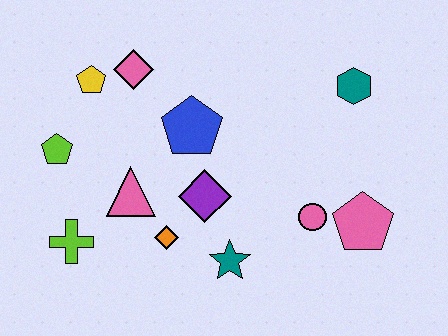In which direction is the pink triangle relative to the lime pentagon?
The pink triangle is to the right of the lime pentagon.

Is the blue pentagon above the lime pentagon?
Yes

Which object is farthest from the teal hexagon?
The lime cross is farthest from the teal hexagon.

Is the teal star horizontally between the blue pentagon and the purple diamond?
No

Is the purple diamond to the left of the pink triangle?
No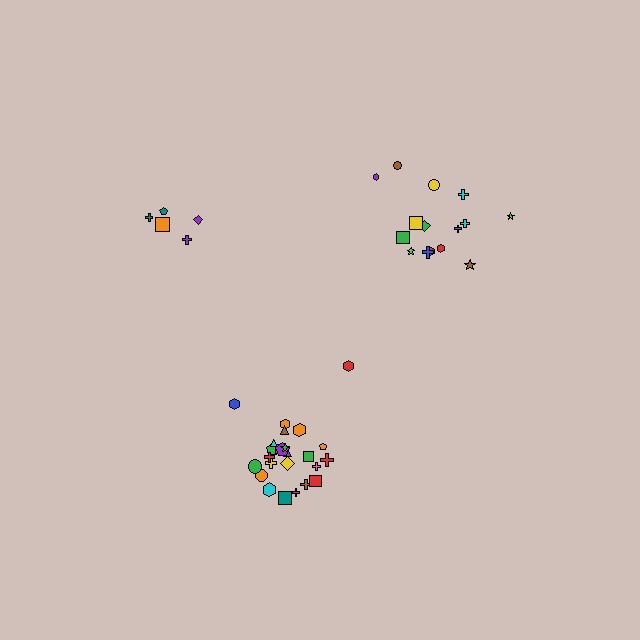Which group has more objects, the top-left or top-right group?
The top-right group.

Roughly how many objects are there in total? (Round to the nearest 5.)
Roughly 45 objects in total.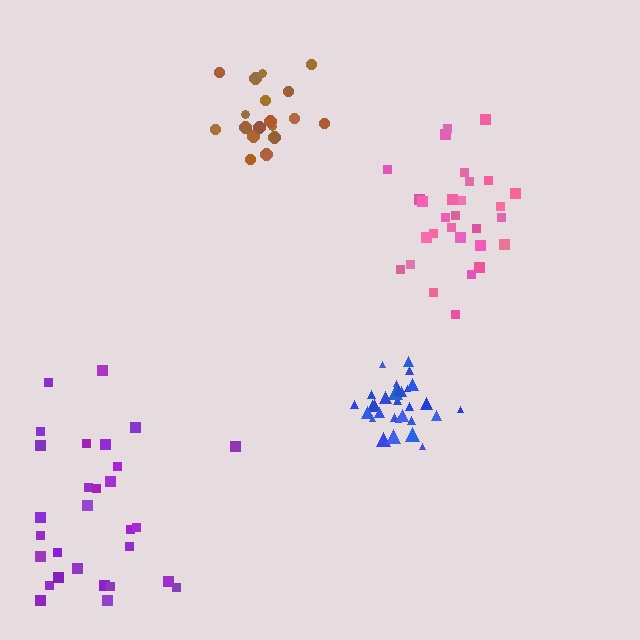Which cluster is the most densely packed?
Blue.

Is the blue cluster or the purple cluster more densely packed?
Blue.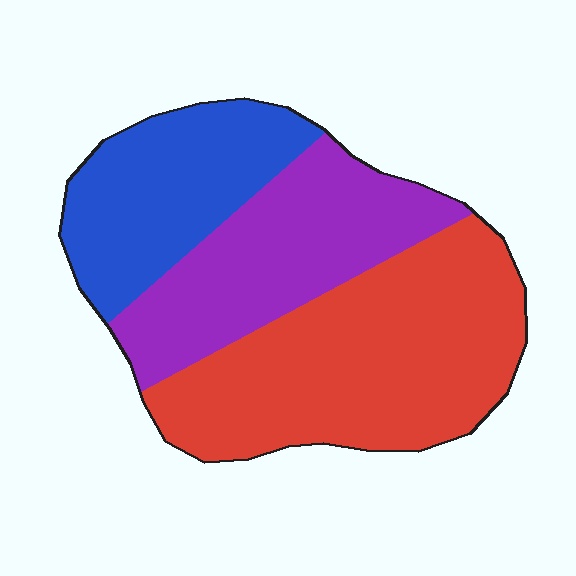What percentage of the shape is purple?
Purple takes up about one third (1/3) of the shape.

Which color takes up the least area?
Blue, at roughly 25%.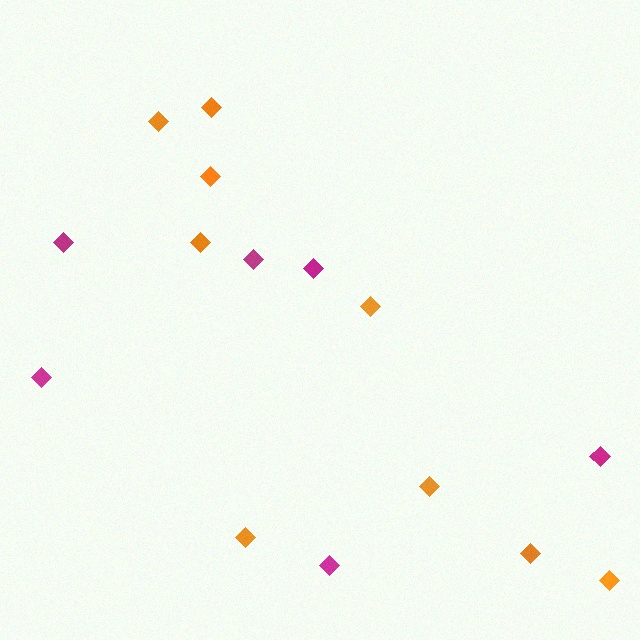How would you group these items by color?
There are 2 groups: one group of magenta diamonds (6) and one group of orange diamonds (9).